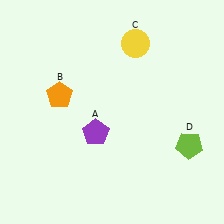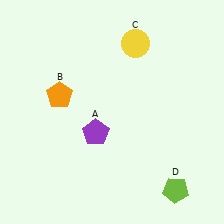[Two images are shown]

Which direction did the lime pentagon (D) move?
The lime pentagon (D) moved down.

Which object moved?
The lime pentagon (D) moved down.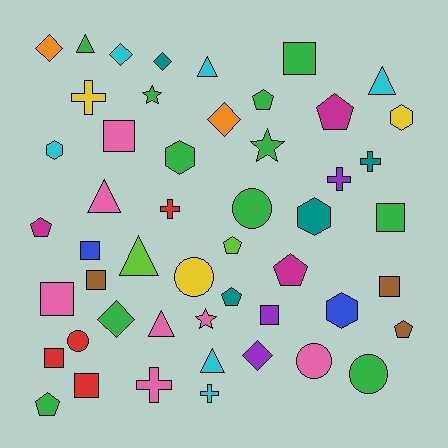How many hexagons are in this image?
There are 5 hexagons.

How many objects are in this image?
There are 50 objects.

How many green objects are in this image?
There are 11 green objects.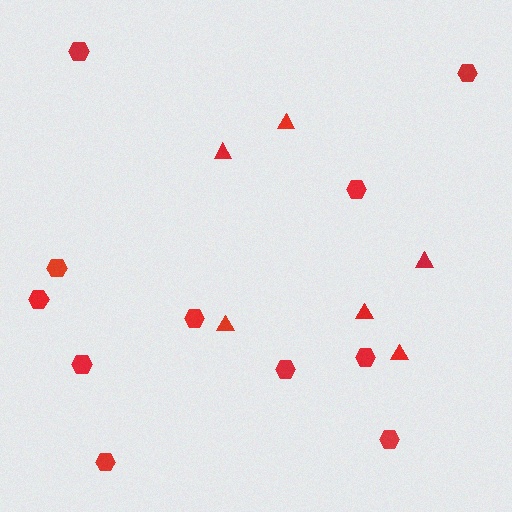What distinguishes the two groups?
There are 2 groups: one group of triangles (6) and one group of hexagons (11).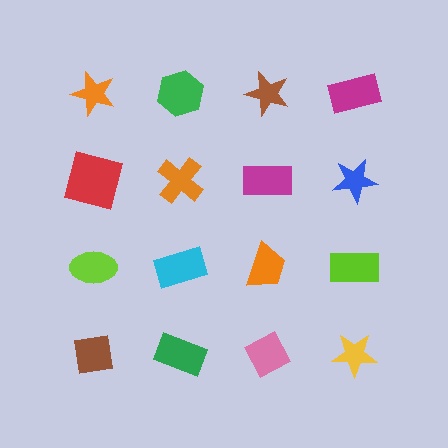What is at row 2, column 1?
A red square.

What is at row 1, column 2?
A green hexagon.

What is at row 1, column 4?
A magenta rectangle.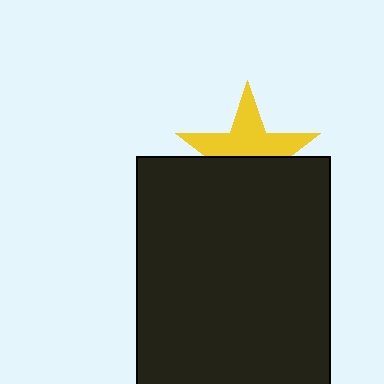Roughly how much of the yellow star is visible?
About half of it is visible (roughly 51%).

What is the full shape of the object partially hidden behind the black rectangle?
The partially hidden object is a yellow star.